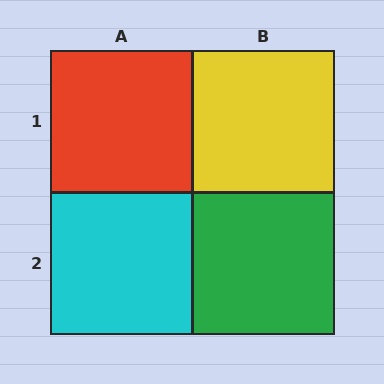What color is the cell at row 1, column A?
Red.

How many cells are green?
1 cell is green.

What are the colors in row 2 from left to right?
Cyan, green.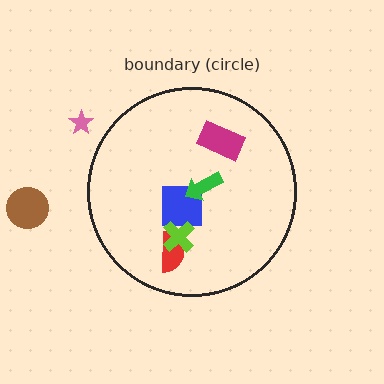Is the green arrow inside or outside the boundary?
Inside.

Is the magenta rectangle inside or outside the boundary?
Inside.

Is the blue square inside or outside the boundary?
Inside.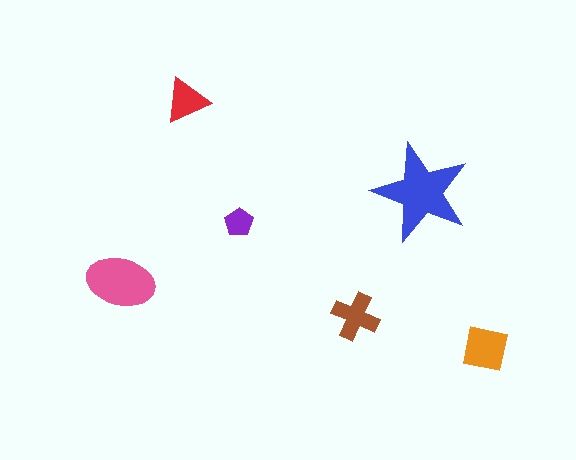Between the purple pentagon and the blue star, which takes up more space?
The blue star.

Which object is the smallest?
The purple pentagon.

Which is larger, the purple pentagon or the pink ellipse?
The pink ellipse.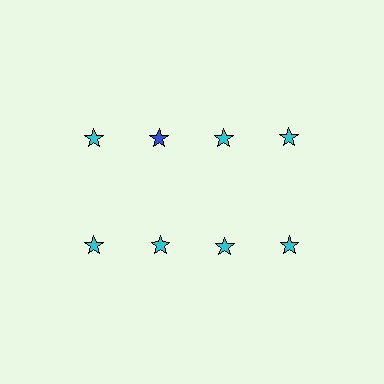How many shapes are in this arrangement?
There are 8 shapes arranged in a grid pattern.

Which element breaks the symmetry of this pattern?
The blue star in the top row, second from left column breaks the symmetry. All other shapes are cyan stars.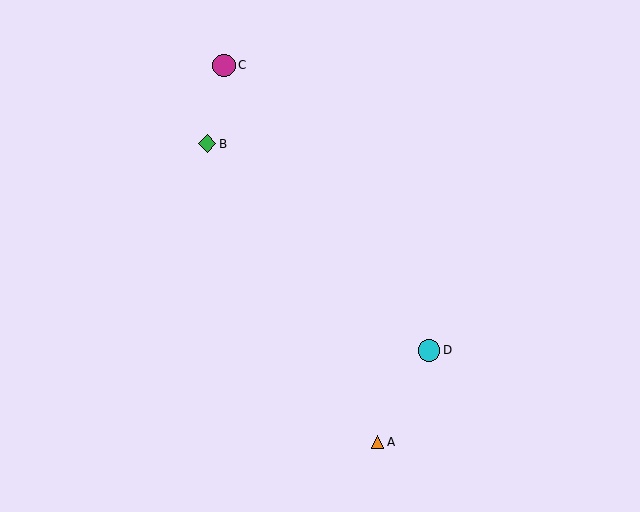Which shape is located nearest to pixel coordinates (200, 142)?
The green diamond (labeled B) at (207, 144) is nearest to that location.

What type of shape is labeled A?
Shape A is an orange triangle.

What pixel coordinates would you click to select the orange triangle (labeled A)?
Click at (377, 442) to select the orange triangle A.